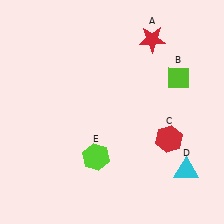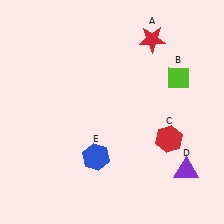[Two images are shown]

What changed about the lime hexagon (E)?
In Image 1, E is lime. In Image 2, it changed to blue.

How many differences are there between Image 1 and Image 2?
There are 2 differences between the two images.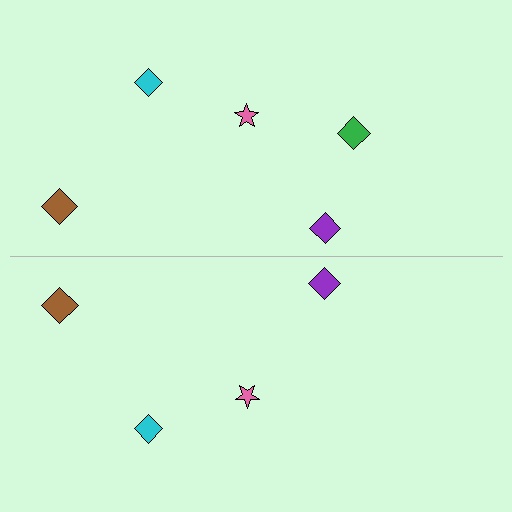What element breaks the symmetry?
A green diamond is missing from the bottom side.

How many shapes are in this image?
There are 9 shapes in this image.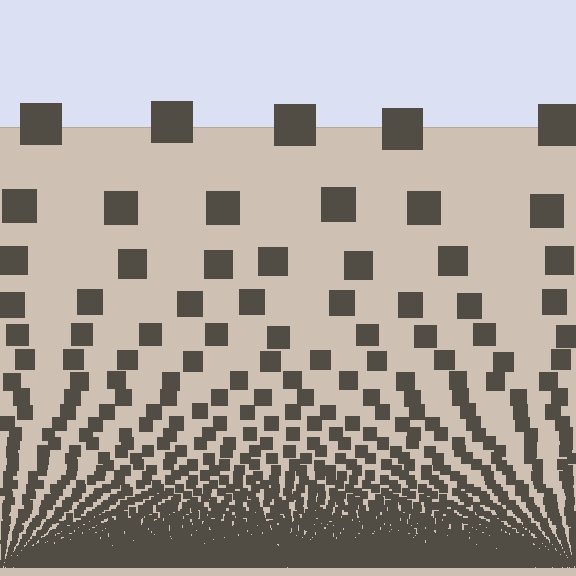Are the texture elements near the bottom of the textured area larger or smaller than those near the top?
Smaller. The gradient is inverted — elements near the bottom are smaller and denser.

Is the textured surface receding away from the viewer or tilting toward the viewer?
The surface appears to tilt toward the viewer. Texture elements get larger and sparser toward the top.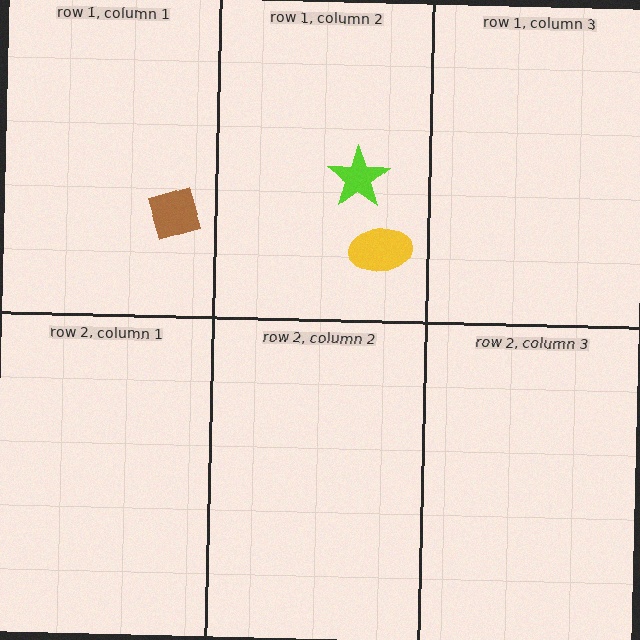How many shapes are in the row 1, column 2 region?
2.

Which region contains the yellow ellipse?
The row 1, column 2 region.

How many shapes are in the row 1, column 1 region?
1.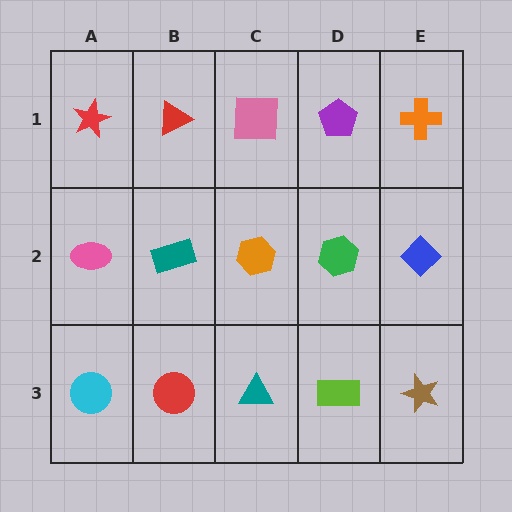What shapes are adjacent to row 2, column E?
An orange cross (row 1, column E), a brown star (row 3, column E), a green hexagon (row 2, column D).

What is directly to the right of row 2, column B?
An orange hexagon.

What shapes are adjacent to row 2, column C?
A pink square (row 1, column C), a teal triangle (row 3, column C), a teal rectangle (row 2, column B), a green hexagon (row 2, column D).